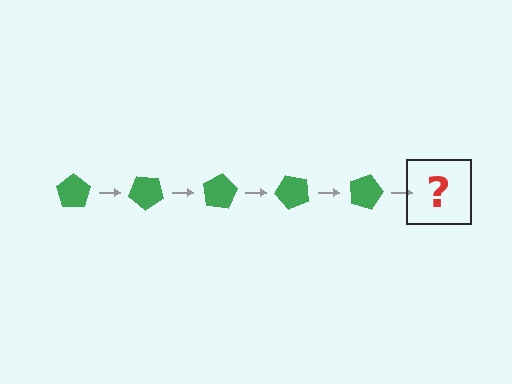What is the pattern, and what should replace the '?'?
The pattern is that the pentagon rotates 40 degrees each step. The '?' should be a green pentagon rotated 200 degrees.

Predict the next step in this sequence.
The next step is a green pentagon rotated 200 degrees.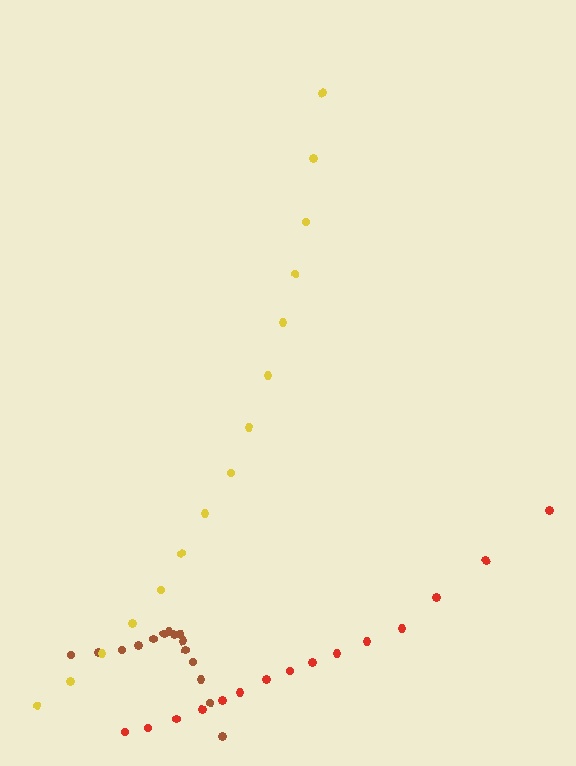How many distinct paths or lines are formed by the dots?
There are 3 distinct paths.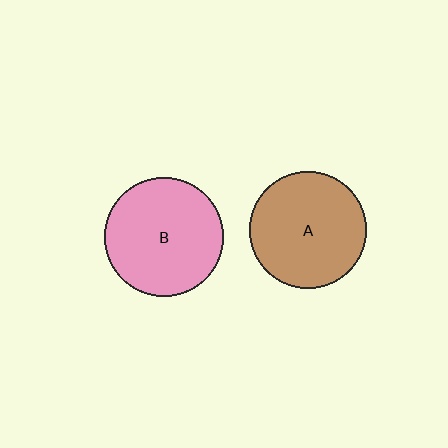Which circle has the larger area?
Circle B (pink).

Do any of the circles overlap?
No, none of the circles overlap.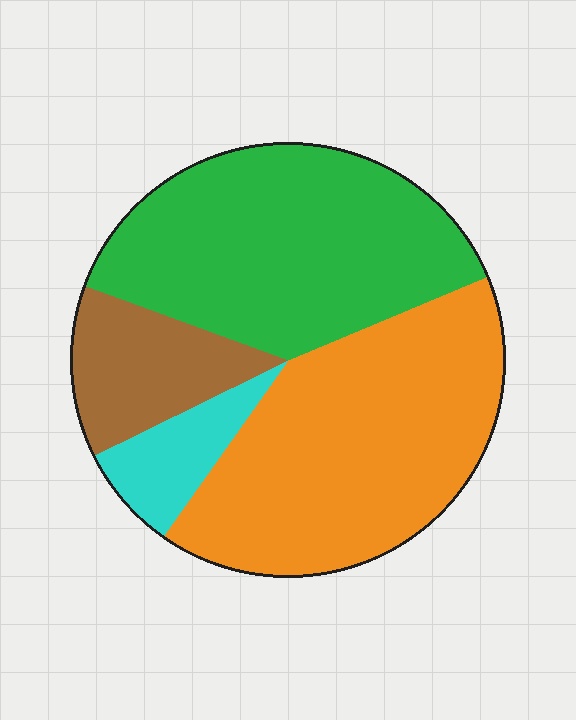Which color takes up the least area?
Cyan, at roughly 10%.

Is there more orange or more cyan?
Orange.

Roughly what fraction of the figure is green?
Green covers 38% of the figure.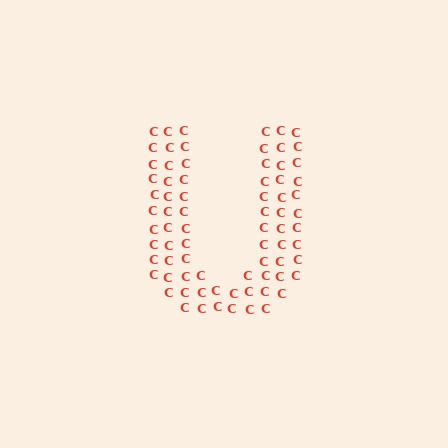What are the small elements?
The small elements are letter C's.